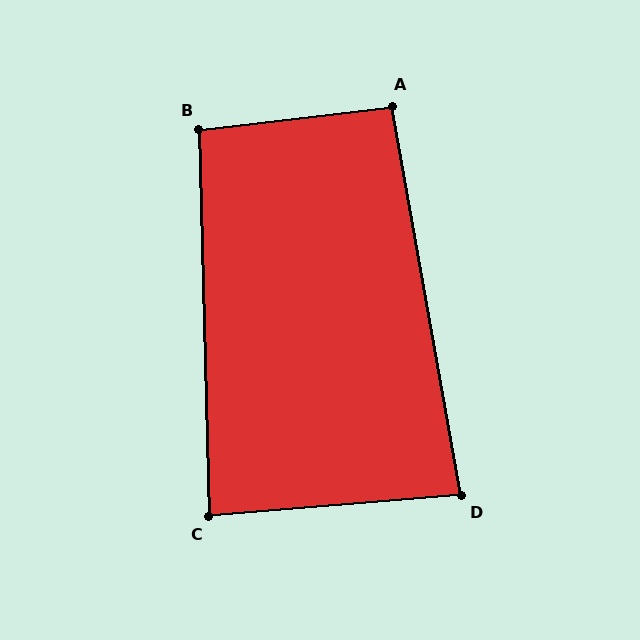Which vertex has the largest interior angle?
B, at approximately 95 degrees.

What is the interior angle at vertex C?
Approximately 87 degrees (approximately right).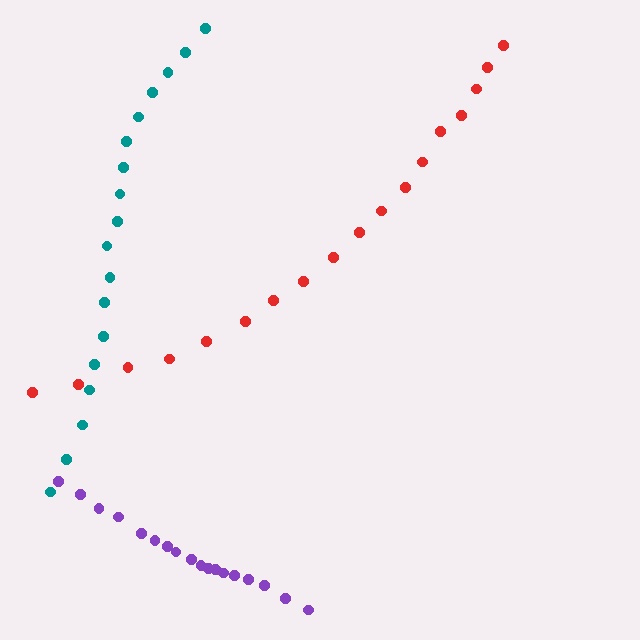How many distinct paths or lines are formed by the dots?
There are 3 distinct paths.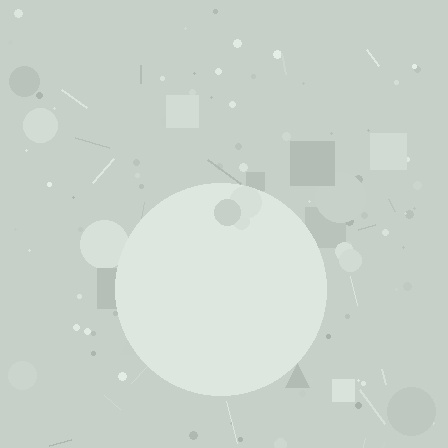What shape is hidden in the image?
A circle is hidden in the image.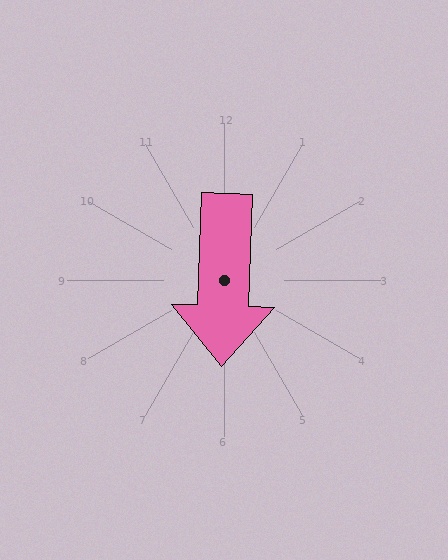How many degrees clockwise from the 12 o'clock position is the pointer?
Approximately 182 degrees.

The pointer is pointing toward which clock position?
Roughly 6 o'clock.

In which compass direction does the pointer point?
South.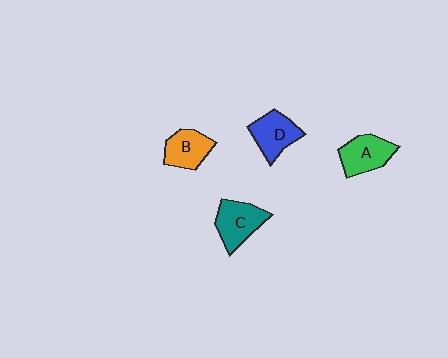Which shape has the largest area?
Shape C (teal).